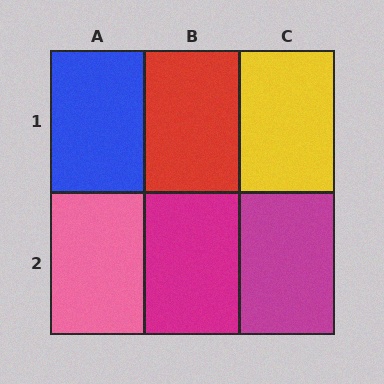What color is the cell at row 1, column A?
Blue.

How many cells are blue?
1 cell is blue.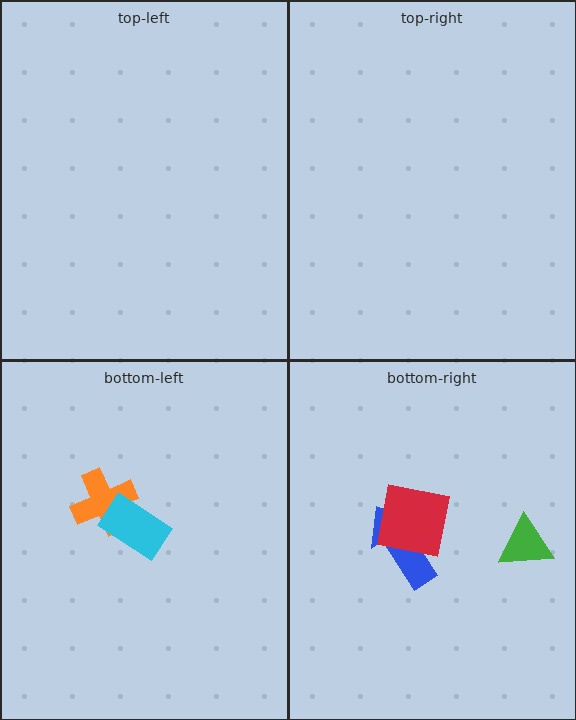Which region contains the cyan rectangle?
The bottom-left region.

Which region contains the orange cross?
The bottom-left region.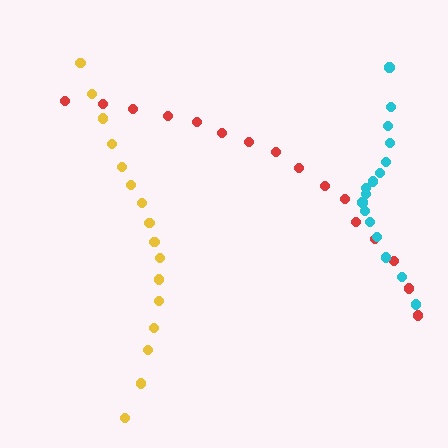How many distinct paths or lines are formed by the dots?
There are 3 distinct paths.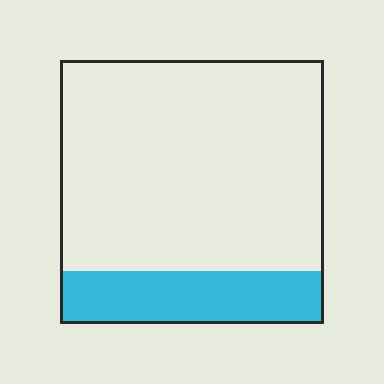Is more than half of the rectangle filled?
No.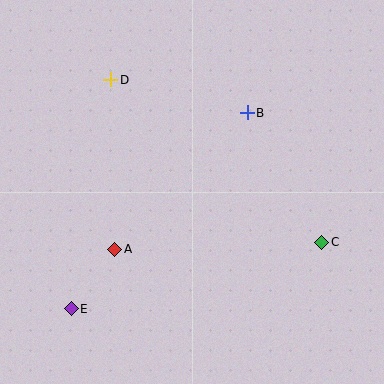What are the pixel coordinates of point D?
Point D is at (111, 80).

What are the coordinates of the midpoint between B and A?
The midpoint between B and A is at (181, 181).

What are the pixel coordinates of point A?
Point A is at (115, 249).